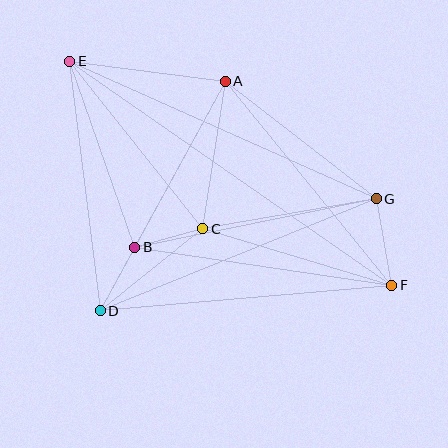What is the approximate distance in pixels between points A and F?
The distance between A and F is approximately 264 pixels.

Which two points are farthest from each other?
Points E and F are farthest from each other.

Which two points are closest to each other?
Points B and C are closest to each other.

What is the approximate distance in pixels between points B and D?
The distance between B and D is approximately 72 pixels.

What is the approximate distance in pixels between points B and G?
The distance between B and G is approximately 246 pixels.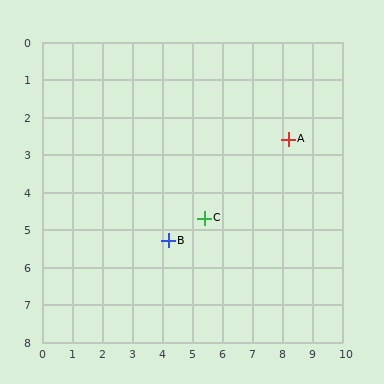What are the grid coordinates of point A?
Point A is at approximately (8.2, 2.6).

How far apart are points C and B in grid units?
Points C and B are about 1.3 grid units apart.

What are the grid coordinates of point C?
Point C is at approximately (5.4, 4.7).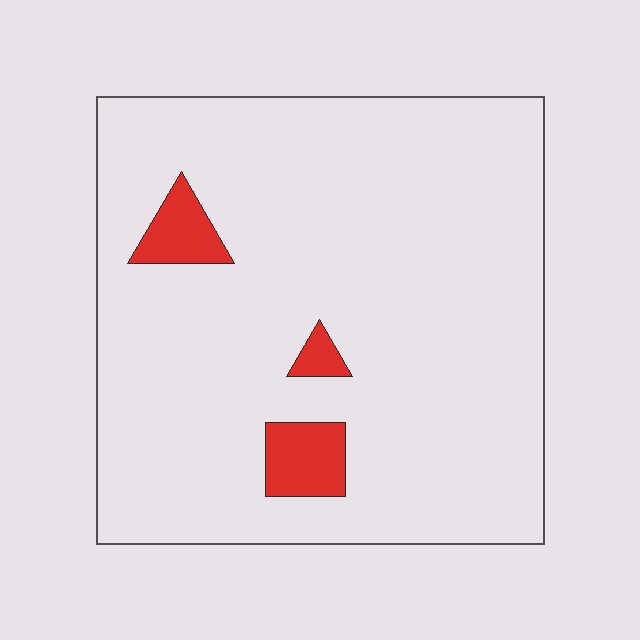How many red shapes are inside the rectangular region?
3.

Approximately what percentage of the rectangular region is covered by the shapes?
Approximately 5%.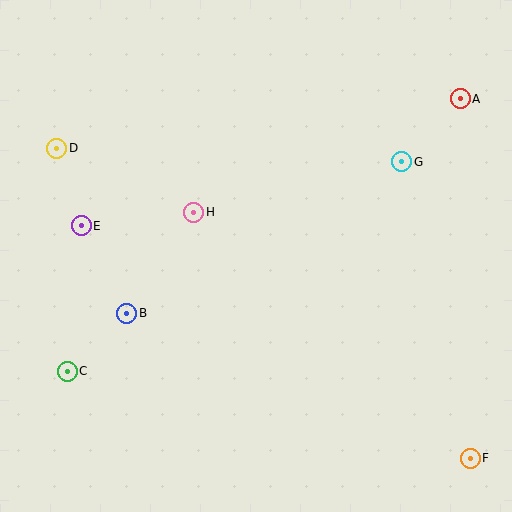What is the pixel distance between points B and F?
The distance between B and F is 373 pixels.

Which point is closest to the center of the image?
Point H at (194, 212) is closest to the center.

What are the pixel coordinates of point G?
Point G is at (402, 162).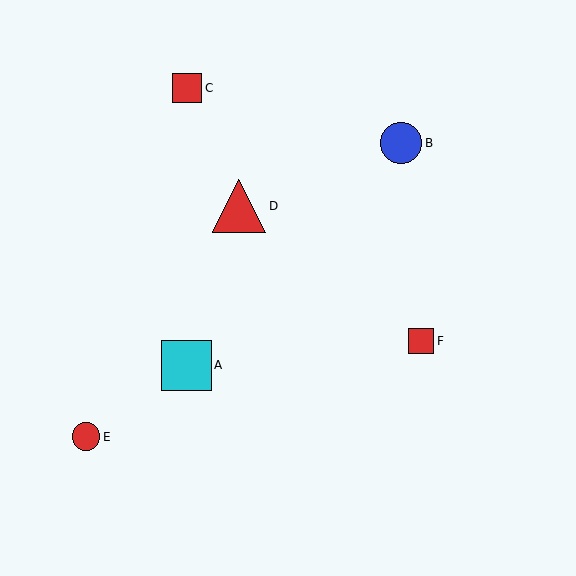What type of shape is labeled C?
Shape C is a red square.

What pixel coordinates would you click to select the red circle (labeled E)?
Click at (86, 437) to select the red circle E.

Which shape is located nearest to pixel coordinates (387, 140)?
The blue circle (labeled B) at (401, 143) is nearest to that location.